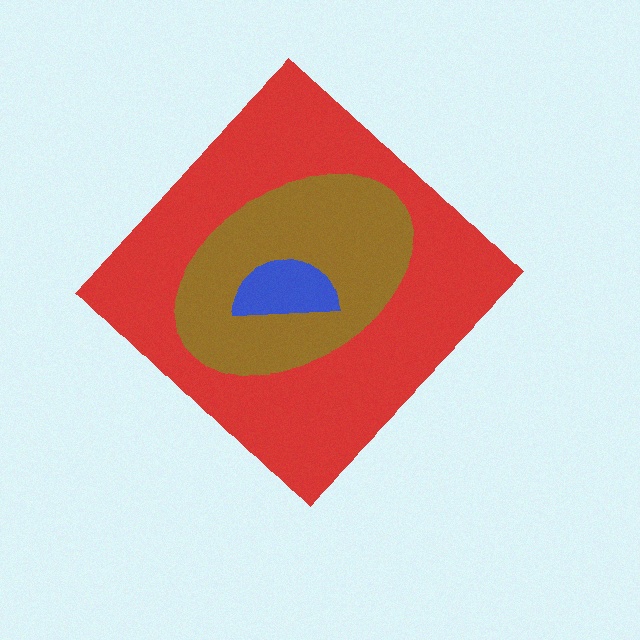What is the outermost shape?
The red diamond.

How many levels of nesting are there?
3.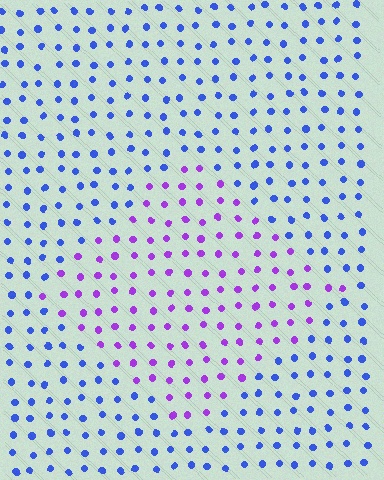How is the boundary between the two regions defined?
The boundary is defined purely by a slight shift in hue (about 52 degrees). Spacing, size, and orientation are identical on both sides.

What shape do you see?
I see a diamond.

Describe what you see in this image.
The image is filled with small blue elements in a uniform arrangement. A diamond-shaped region is visible where the elements are tinted to a slightly different hue, forming a subtle color boundary.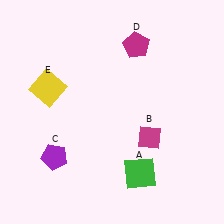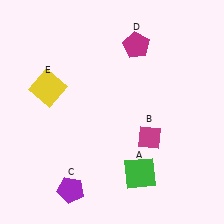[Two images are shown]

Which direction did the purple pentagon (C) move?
The purple pentagon (C) moved down.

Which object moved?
The purple pentagon (C) moved down.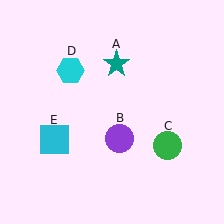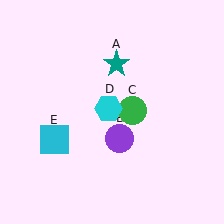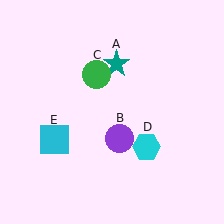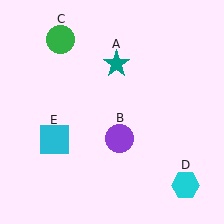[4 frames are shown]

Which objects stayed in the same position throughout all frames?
Teal star (object A) and purple circle (object B) and cyan square (object E) remained stationary.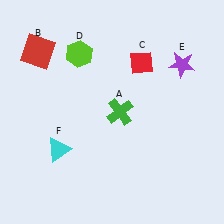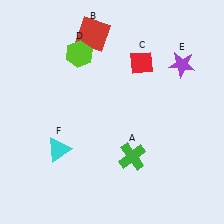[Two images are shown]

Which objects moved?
The objects that moved are: the green cross (A), the red square (B).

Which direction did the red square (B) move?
The red square (B) moved right.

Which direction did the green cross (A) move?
The green cross (A) moved down.